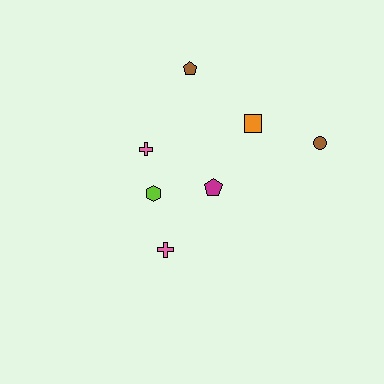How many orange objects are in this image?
There is 1 orange object.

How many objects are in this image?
There are 7 objects.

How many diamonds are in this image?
There are no diamonds.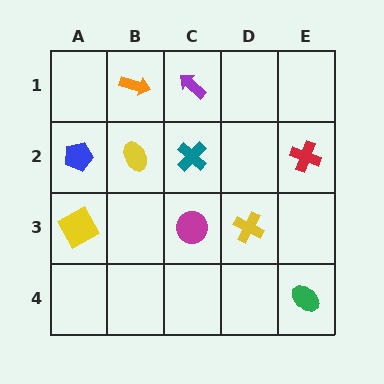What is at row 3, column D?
A yellow cross.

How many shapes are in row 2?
4 shapes.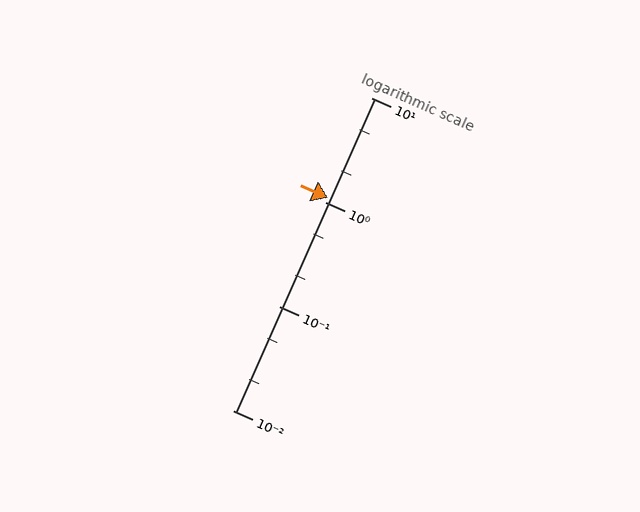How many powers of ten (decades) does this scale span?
The scale spans 3 decades, from 0.01 to 10.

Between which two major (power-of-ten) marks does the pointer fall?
The pointer is between 1 and 10.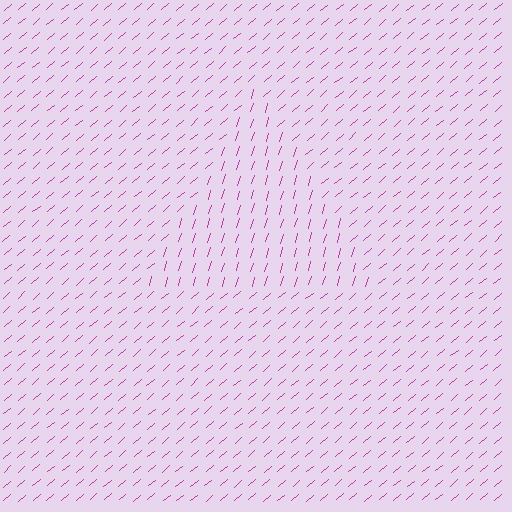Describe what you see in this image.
The image is filled with small magenta line segments. A triangle region in the image has lines oriented differently from the surrounding lines, creating a visible texture boundary.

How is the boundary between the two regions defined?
The boundary is defined purely by a change in line orientation (approximately 33 degrees difference). All lines are the same color and thickness.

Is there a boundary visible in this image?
Yes, there is a texture boundary formed by a change in line orientation.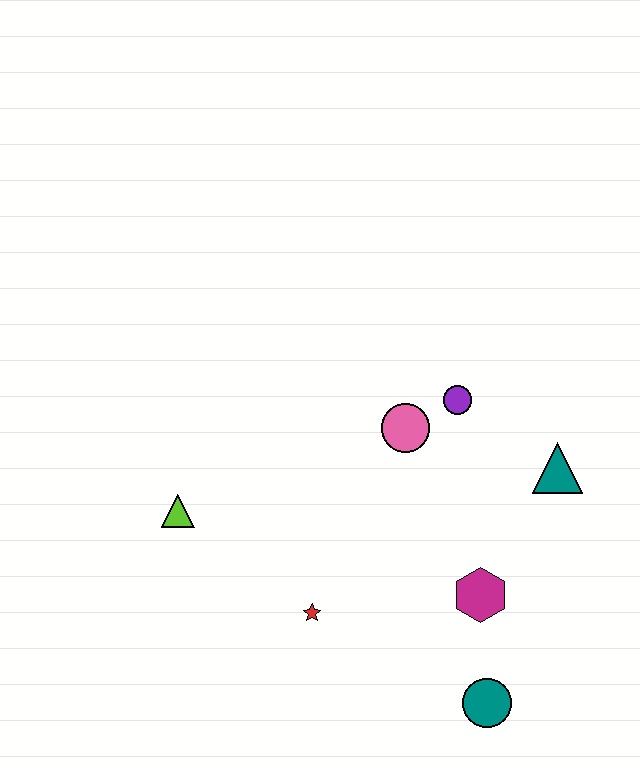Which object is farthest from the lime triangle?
The teal triangle is farthest from the lime triangle.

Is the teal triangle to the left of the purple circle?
No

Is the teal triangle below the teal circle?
No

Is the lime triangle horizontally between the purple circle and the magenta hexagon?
No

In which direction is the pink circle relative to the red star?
The pink circle is above the red star.